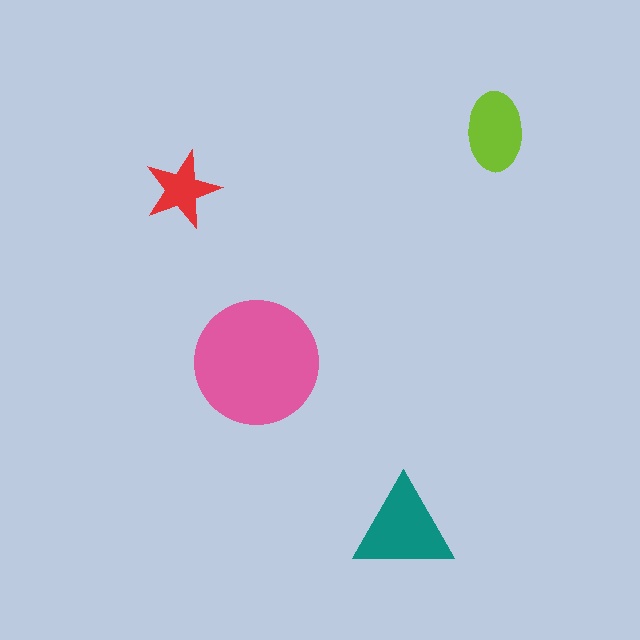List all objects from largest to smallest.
The pink circle, the teal triangle, the lime ellipse, the red star.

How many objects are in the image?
There are 4 objects in the image.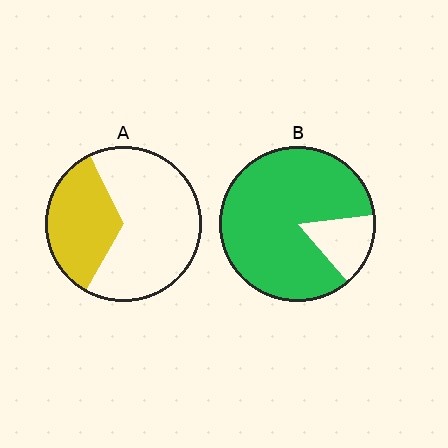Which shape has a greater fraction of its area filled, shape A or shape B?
Shape B.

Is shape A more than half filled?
No.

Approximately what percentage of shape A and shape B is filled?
A is approximately 35% and B is approximately 85%.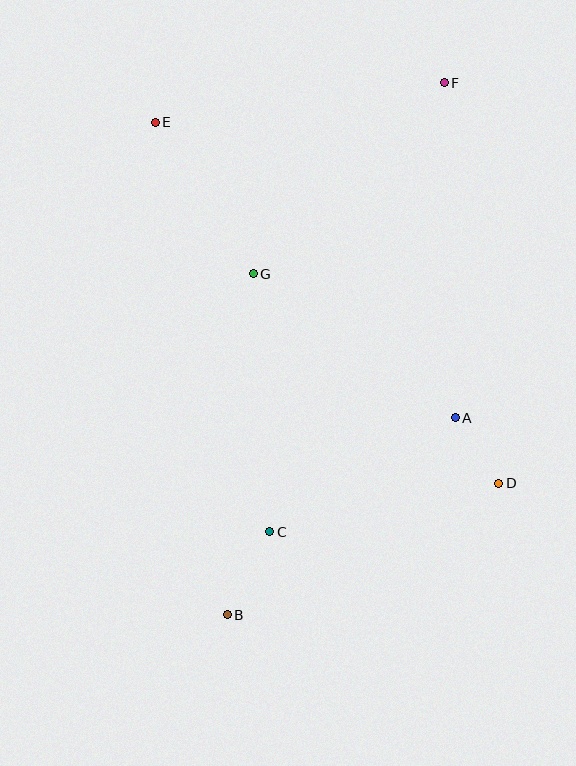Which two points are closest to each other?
Points A and D are closest to each other.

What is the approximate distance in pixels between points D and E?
The distance between D and E is approximately 498 pixels.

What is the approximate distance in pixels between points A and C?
The distance between A and C is approximately 218 pixels.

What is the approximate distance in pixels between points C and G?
The distance between C and G is approximately 258 pixels.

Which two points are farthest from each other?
Points B and F are farthest from each other.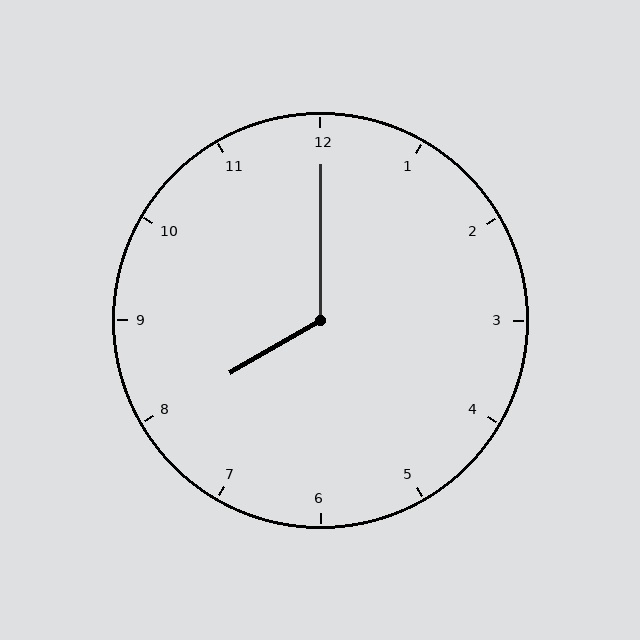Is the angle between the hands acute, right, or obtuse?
It is obtuse.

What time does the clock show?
8:00.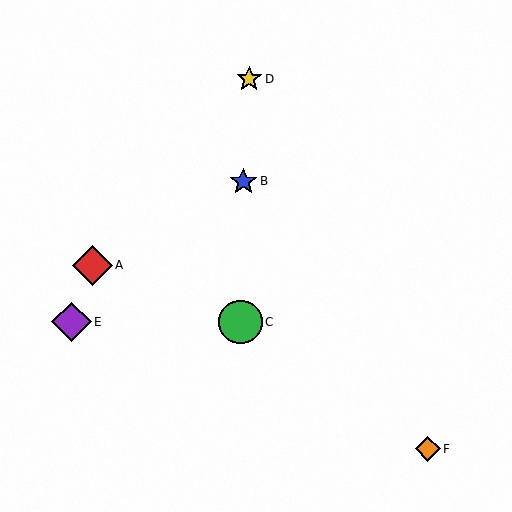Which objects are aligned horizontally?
Objects C, E are aligned horizontally.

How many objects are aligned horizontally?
2 objects (C, E) are aligned horizontally.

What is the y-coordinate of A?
Object A is at y≈265.